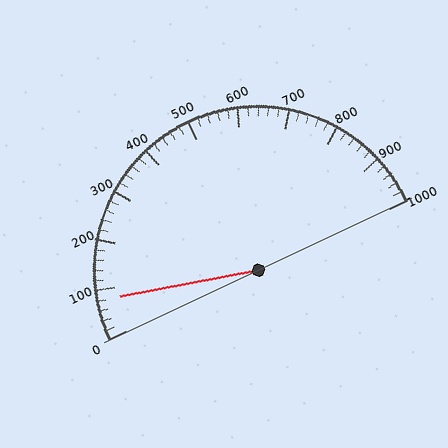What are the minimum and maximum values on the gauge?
The gauge ranges from 0 to 1000.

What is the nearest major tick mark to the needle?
The nearest major tick mark is 100.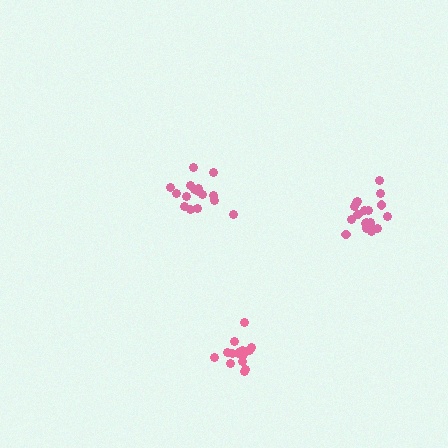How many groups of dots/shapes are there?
There are 3 groups.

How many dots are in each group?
Group 1: 15 dots, Group 2: 16 dots, Group 3: 19 dots (50 total).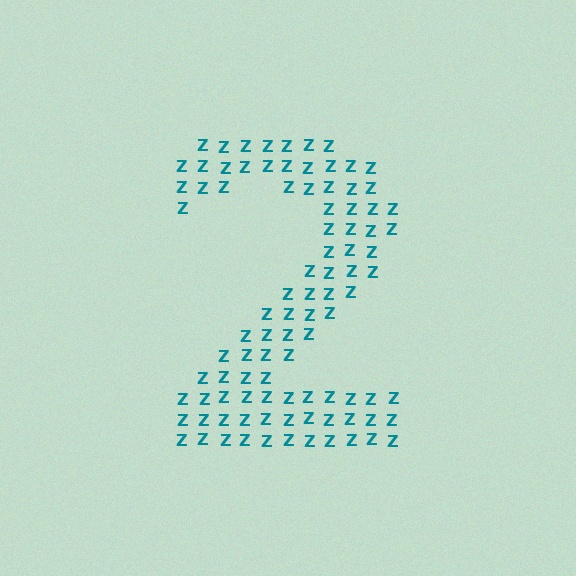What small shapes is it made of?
It is made of small letter Z's.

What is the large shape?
The large shape is the digit 2.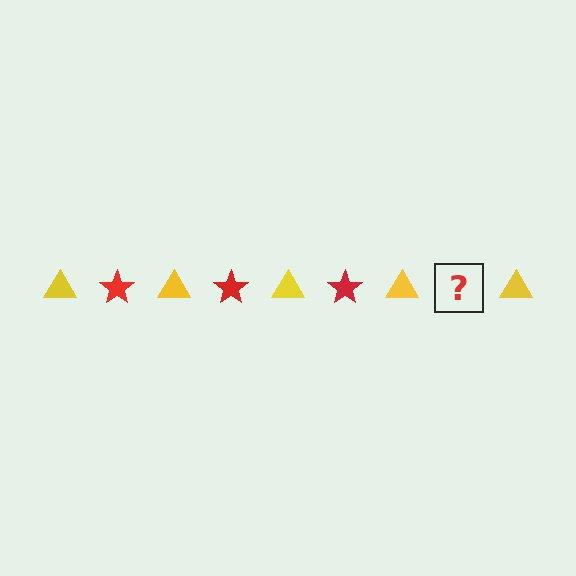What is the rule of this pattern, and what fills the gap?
The rule is that the pattern alternates between yellow triangle and red star. The gap should be filled with a red star.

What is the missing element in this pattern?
The missing element is a red star.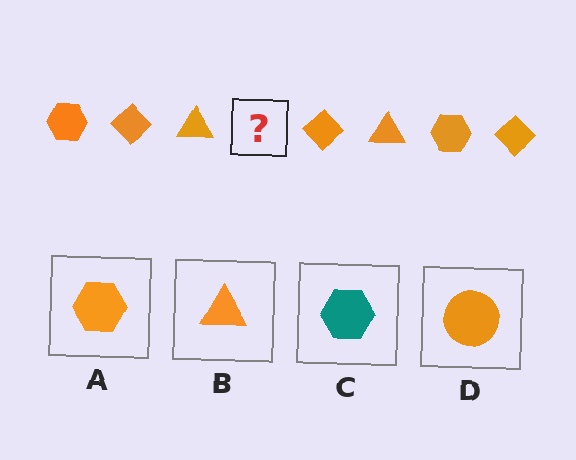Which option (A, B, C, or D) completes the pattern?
A.